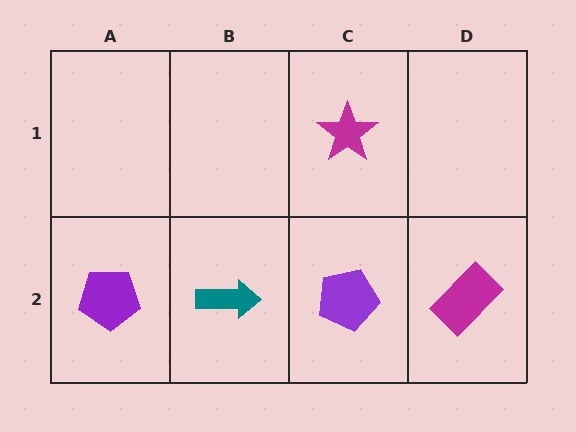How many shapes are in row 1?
1 shape.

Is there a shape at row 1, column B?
No, that cell is empty.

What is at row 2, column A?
A purple pentagon.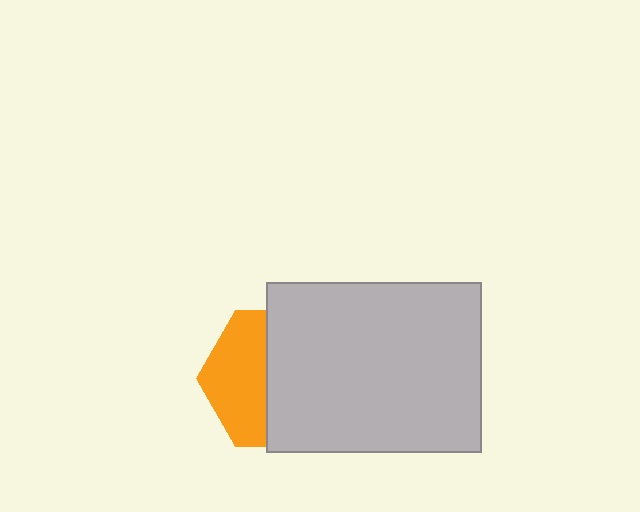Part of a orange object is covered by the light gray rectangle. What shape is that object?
It is a hexagon.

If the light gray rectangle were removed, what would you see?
You would see the complete orange hexagon.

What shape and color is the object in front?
The object in front is a light gray rectangle.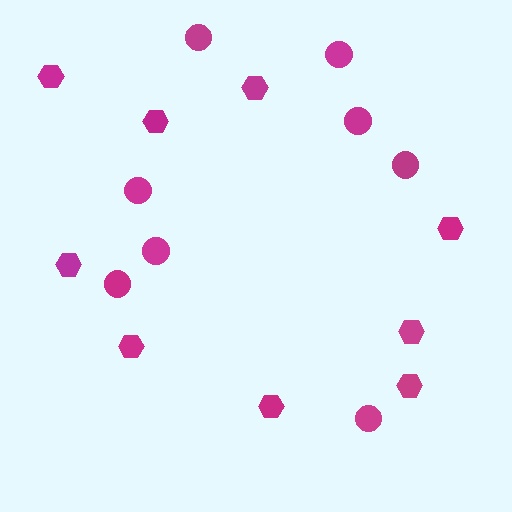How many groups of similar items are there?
There are 2 groups: one group of hexagons (9) and one group of circles (8).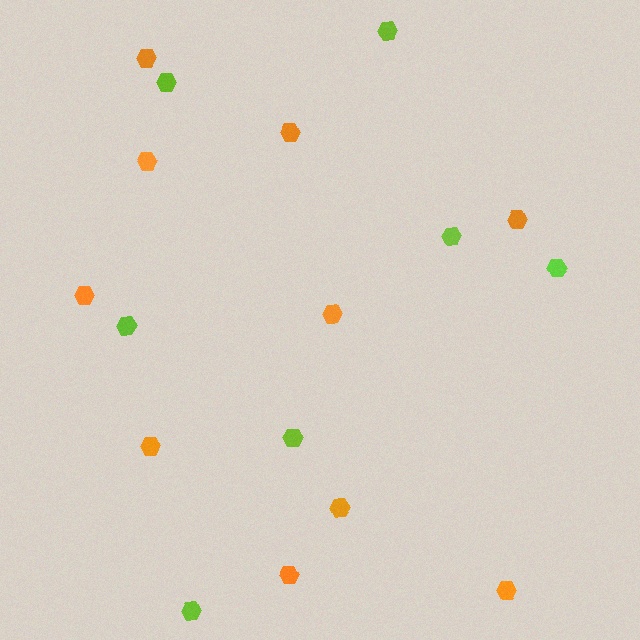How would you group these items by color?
There are 2 groups: one group of lime hexagons (7) and one group of orange hexagons (10).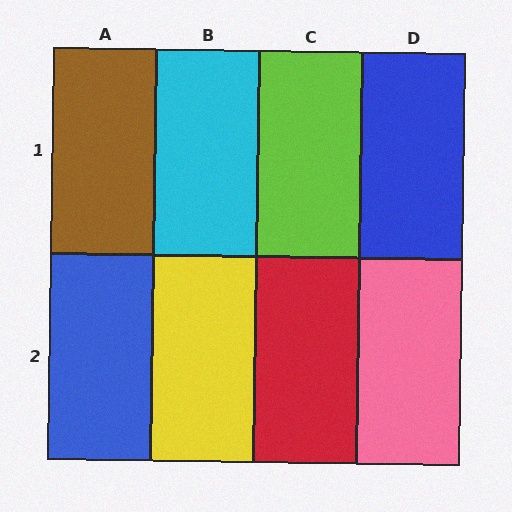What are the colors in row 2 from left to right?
Blue, yellow, red, pink.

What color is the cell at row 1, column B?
Cyan.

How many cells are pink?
1 cell is pink.